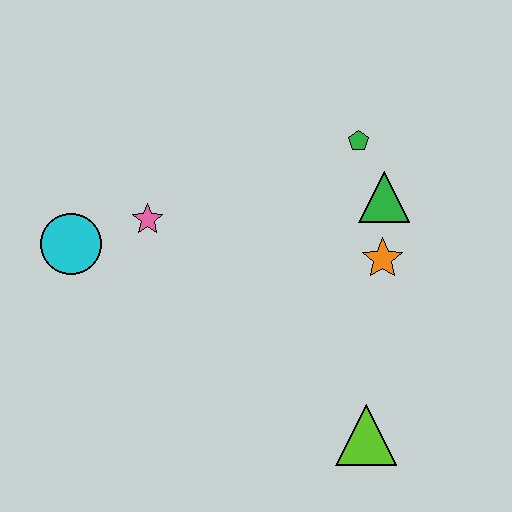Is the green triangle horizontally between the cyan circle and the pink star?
No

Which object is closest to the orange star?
The green triangle is closest to the orange star.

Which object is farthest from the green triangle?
The cyan circle is farthest from the green triangle.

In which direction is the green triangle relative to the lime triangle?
The green triangle is above the lime triangle.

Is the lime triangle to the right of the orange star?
No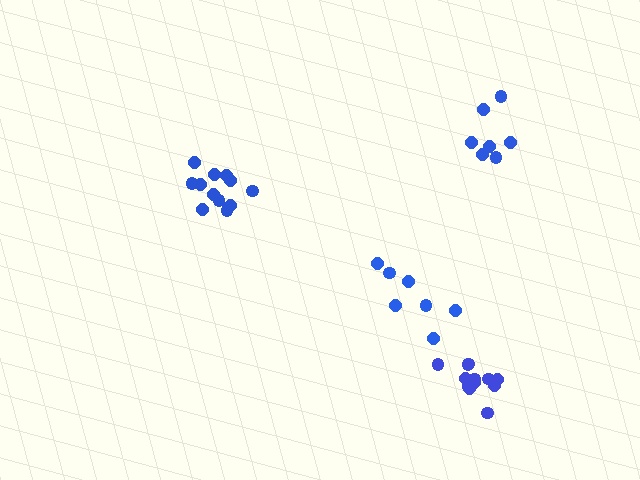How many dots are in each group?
Group 1: 7 dots, Group 2: 12 dots, Group 3: 12 dots, Group 4: 7 dots (38 total).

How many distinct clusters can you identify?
There are 4 distinct clusters.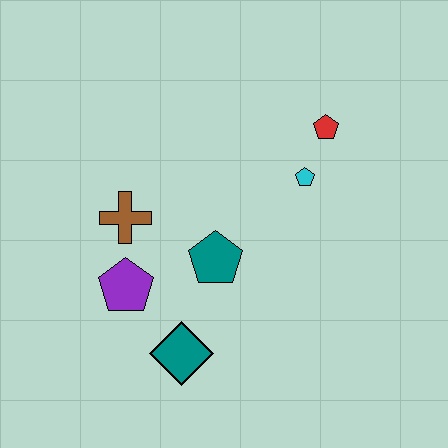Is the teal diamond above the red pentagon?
No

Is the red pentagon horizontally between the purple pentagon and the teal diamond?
No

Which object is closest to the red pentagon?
The cyan pentagon is closest to the red pentagon.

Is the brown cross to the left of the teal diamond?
Yes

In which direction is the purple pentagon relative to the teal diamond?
The purple pentagon is above the teal diamond.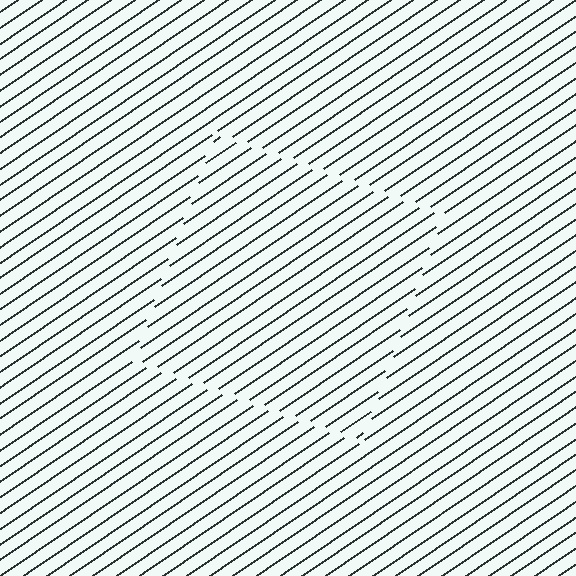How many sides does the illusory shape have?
4 sides — the line-ends trace a square.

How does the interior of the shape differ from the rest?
The interior of the shape contains the same grating, shifted by half a period — the contour is defined by the phase discontinuity where line-ends from the inner and outer gratings abut.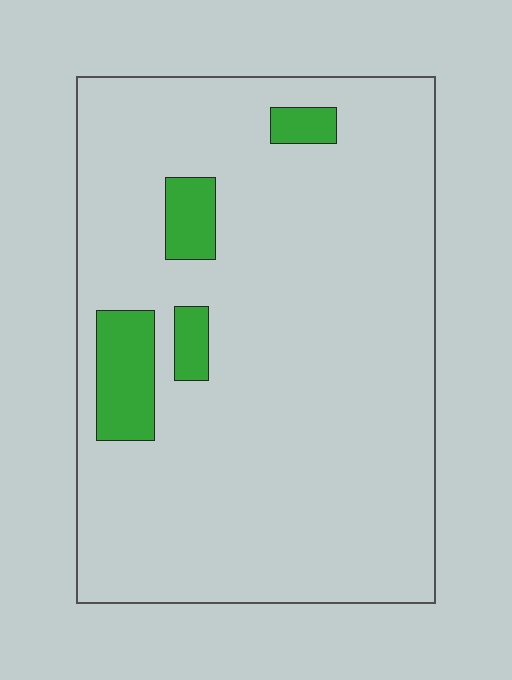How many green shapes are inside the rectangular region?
4.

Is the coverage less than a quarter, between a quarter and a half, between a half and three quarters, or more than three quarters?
Less than a quarter.